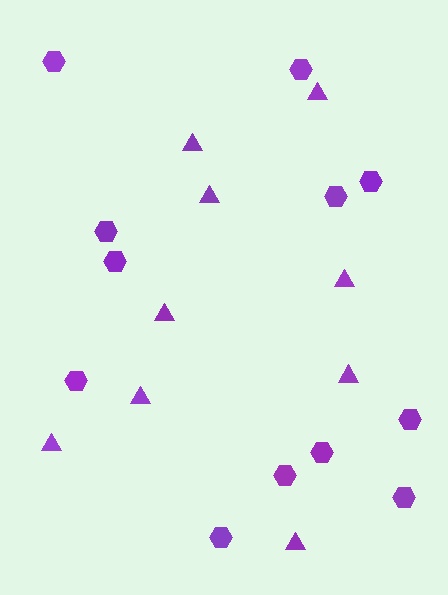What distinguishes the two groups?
There are 2 groups: one group of triangles (9) and one group of hexagons (12).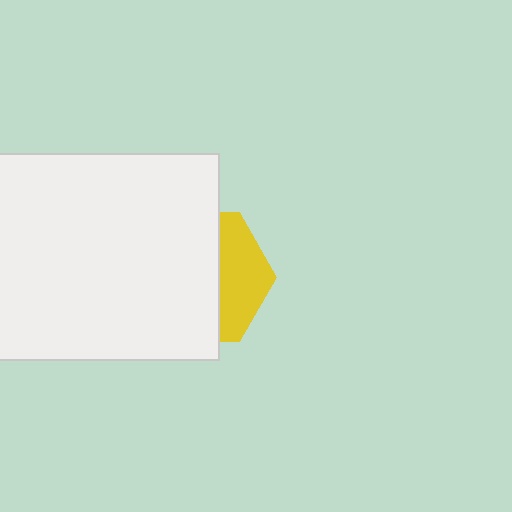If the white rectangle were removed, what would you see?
You would see the complete yellow hexagon.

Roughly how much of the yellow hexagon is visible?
A small part of it is visible (roughly 35%).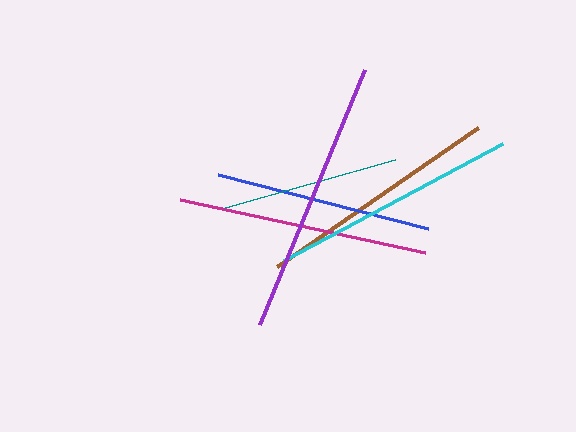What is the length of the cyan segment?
The cyan segment is approximately 248 pixels long.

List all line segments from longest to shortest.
From longest to shortest: purple, magenta, cyan, brown, blue, teal.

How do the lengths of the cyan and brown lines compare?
The cyan and brown lines are approximately the same length.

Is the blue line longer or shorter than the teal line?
The blue line is longer than the teal line.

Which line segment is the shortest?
The teal line is the shortest at approximately 177 pixels.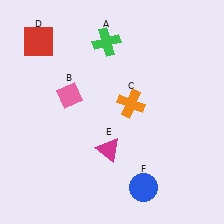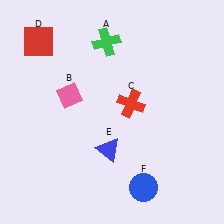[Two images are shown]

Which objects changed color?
C changed from orange to red. E changed from magenta to blue.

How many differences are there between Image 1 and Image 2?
There are 2 differences between the two images.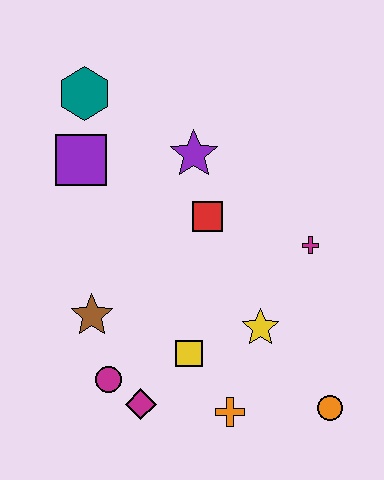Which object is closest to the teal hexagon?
The purple square is closest to the teal hexagon.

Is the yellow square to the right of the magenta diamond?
Yes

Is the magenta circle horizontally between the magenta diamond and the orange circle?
No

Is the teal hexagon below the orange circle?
No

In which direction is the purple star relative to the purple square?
The purple star is to the right of the purple square.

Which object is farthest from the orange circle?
The teal hexagon is farthest from the orange circle.